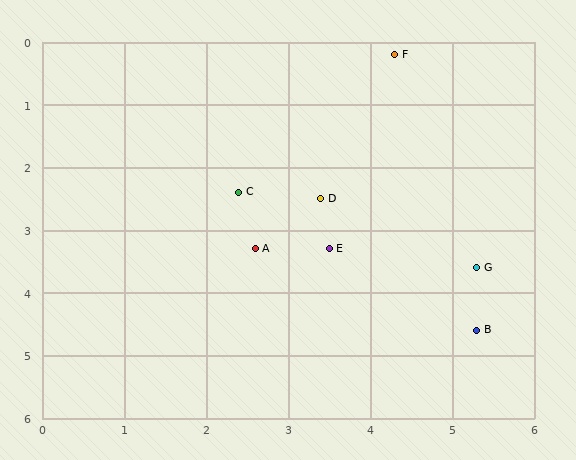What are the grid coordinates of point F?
Point F is at approximately (4.3, 0.2).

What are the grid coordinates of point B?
Point B is at approximately (5.3, 4.6).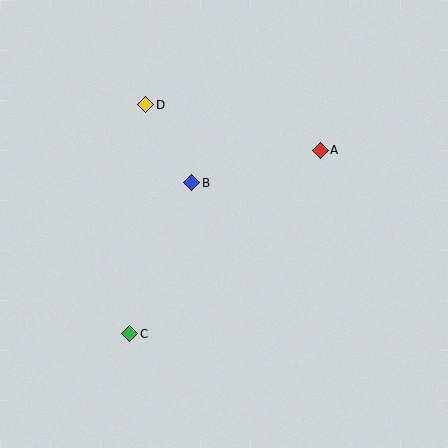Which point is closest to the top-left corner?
Point D is closest to the top-left corner.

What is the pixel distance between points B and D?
The distance between B and D is 90 pixels.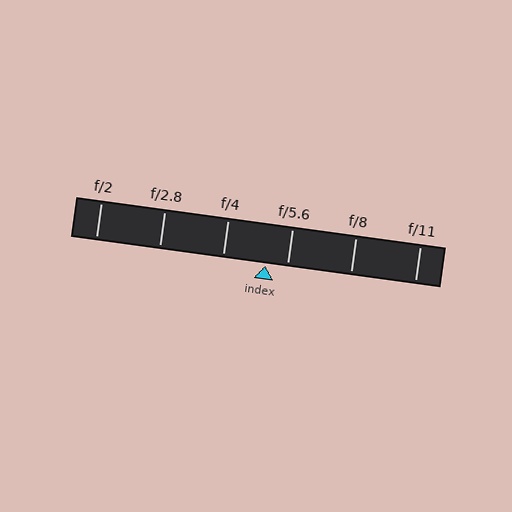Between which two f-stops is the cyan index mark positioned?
The index mark is between f/4 and f/5.6.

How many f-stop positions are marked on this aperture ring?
There are 6 f-stop positions marked.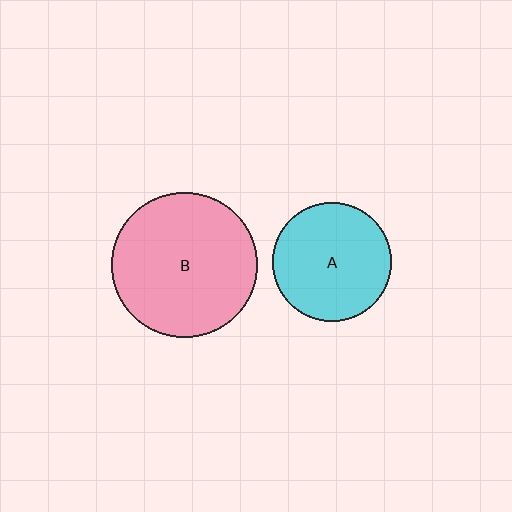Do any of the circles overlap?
No, none of the circles overlap.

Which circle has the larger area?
Circle B (pink).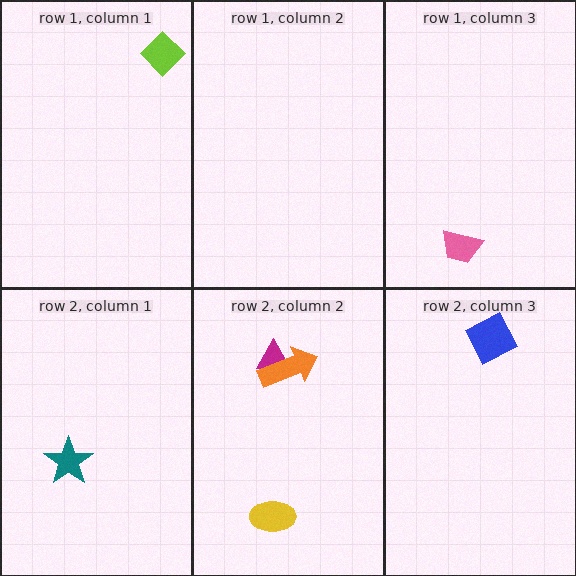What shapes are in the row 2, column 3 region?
The blue square.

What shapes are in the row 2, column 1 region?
The teal star.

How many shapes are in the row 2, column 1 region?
1.